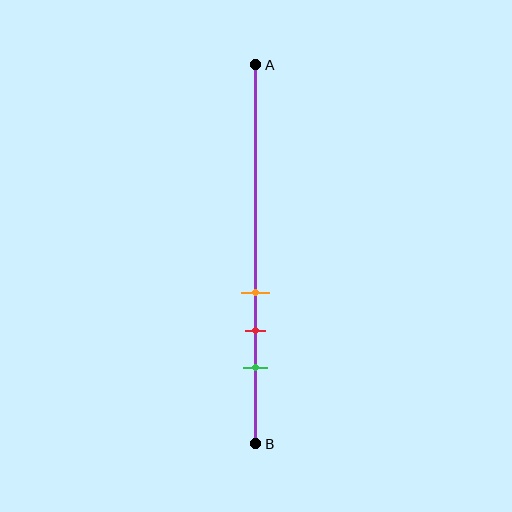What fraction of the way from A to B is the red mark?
The red mark is approximately 70% (0.7) of the way from A to B.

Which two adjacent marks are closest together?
The orange and red marks are the closest adjacent pair.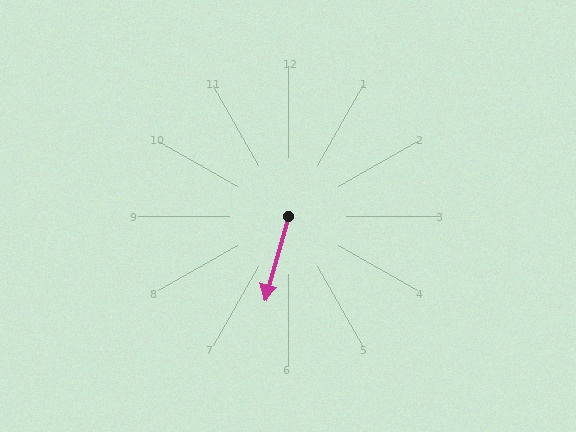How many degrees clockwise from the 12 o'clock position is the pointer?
Approximately 196 degrees.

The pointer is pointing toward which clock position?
Roughly 7 o'clock.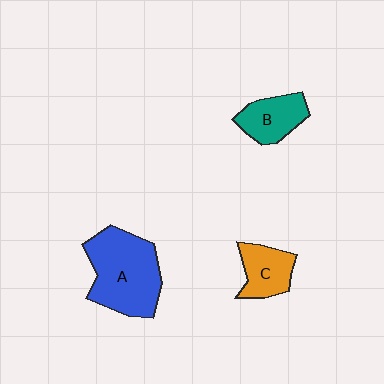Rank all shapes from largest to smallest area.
From largest to smallest: A (blue), B (teal), C (orange).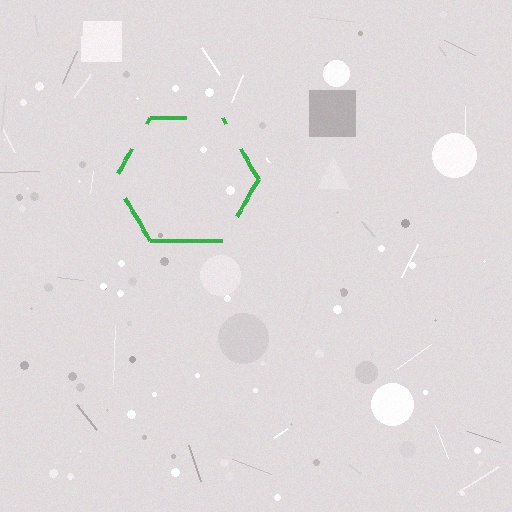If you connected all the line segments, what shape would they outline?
They would outline a hexagon.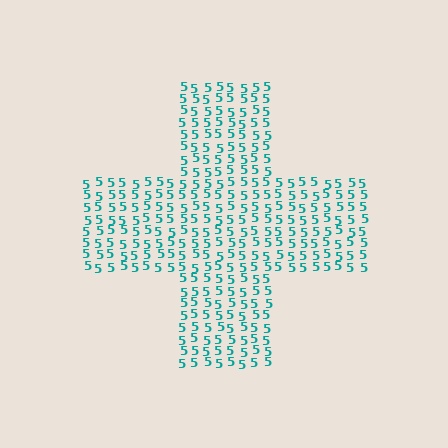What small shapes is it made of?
It is made of small digit 5's.